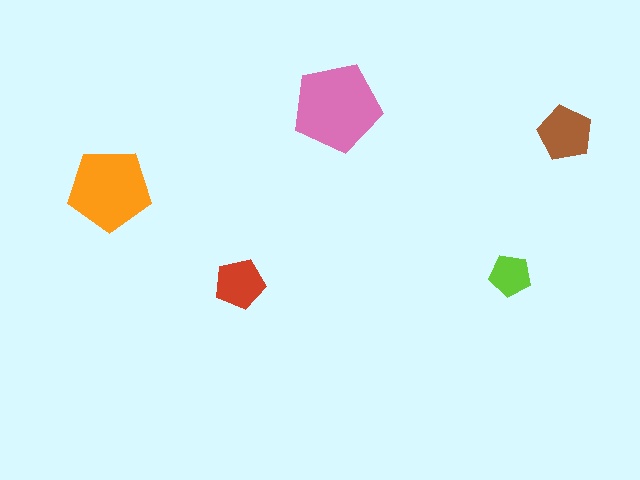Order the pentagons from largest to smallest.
the pink one, the orange one, the brown one, the red one, the lime one.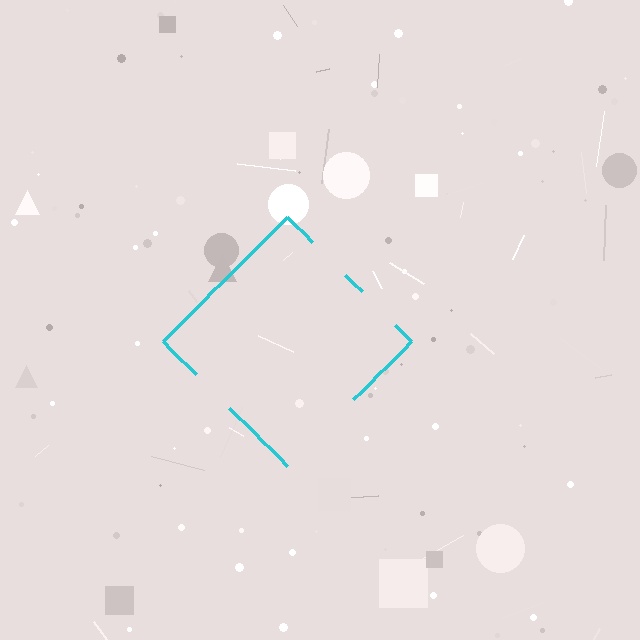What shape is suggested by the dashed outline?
The dashed outline suggests a diamond.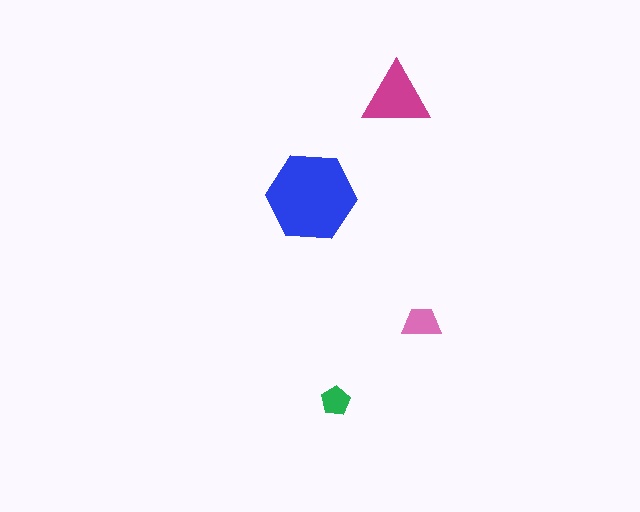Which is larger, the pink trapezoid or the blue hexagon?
The blue hexagon.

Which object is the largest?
The blue hexagon.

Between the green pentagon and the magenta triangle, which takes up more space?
The magenta triangle.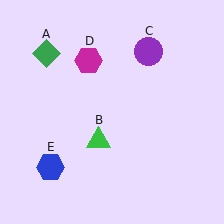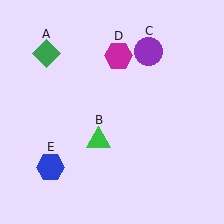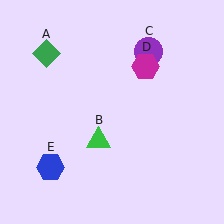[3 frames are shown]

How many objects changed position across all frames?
1 object changed position: magenta hexagon (object D).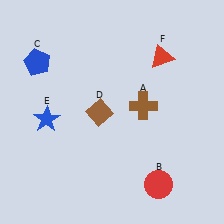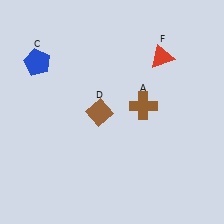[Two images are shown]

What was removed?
The red circle (B), the blue star (E) were removed in Image 2.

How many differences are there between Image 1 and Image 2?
There are 2 differences between the two images.